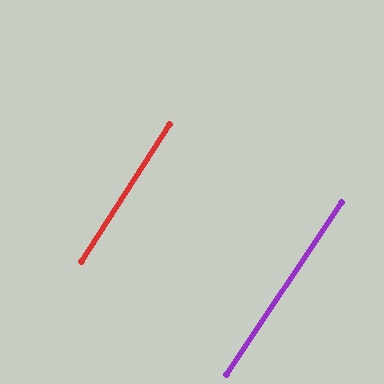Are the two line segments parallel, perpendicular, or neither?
Parallel — their directions differ by only 1.2°.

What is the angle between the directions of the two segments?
Approximately 1 degree.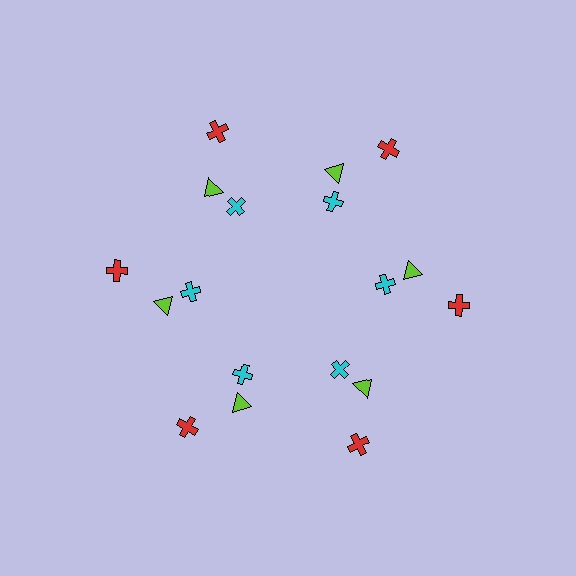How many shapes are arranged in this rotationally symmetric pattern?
There are 18 shapes, arranged in 6 groups of 3.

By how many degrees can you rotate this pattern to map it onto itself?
The pattern maps onto itself every 60 degrees of rotation.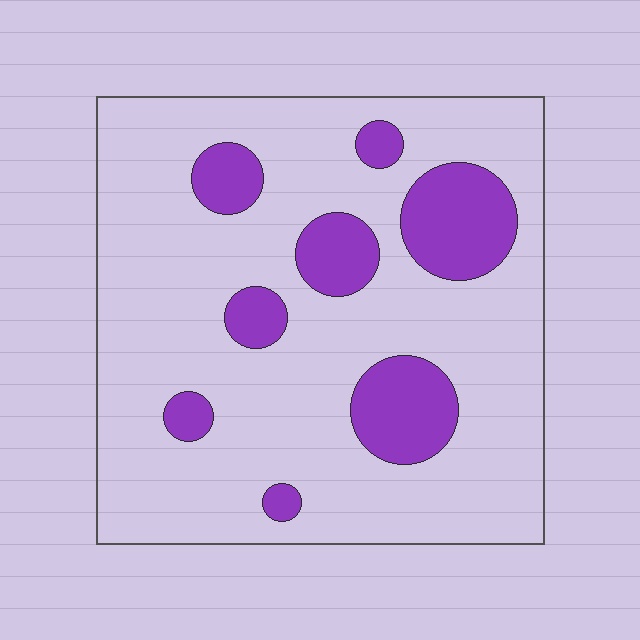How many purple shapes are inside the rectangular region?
8.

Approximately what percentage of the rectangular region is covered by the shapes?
Approximately 20%.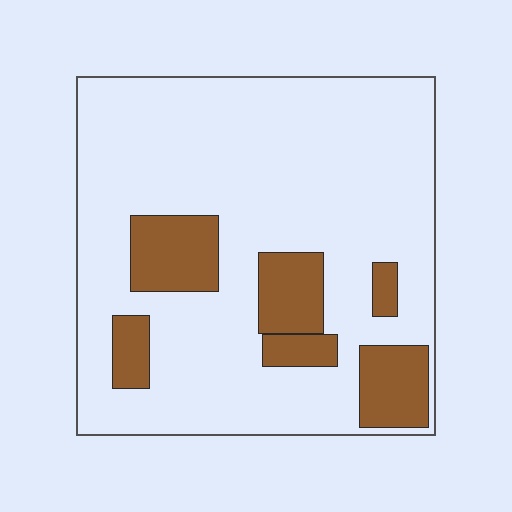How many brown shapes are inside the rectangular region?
6.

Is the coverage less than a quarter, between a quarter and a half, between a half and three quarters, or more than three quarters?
Less than a quarter.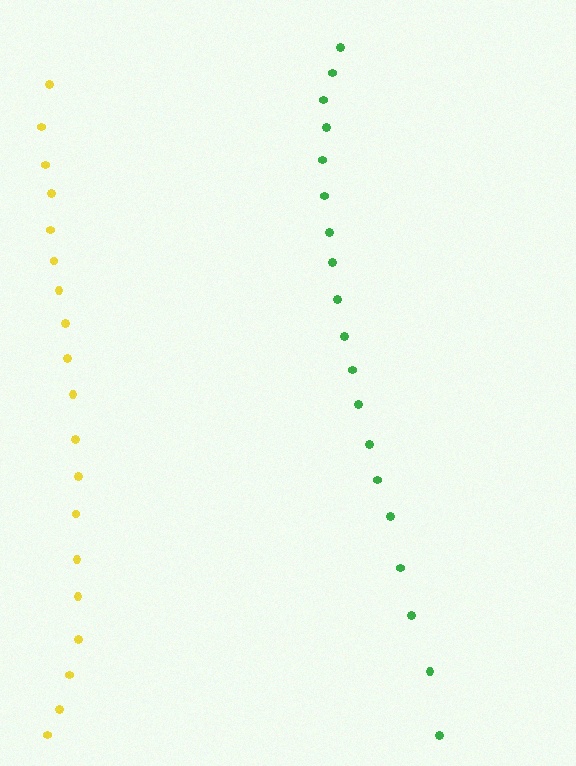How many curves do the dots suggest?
There are 2 distinct paths.